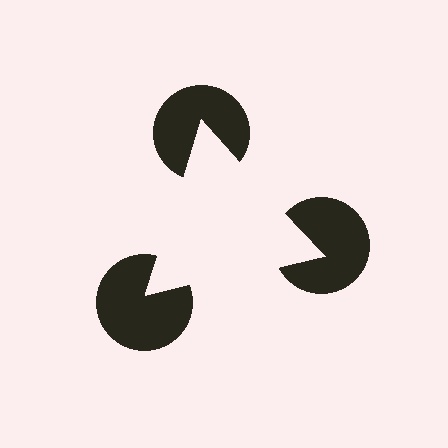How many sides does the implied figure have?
3 sides.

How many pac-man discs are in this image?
There are 3 — one at each vertex of the illusory triangle.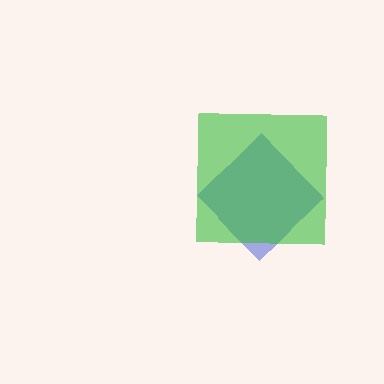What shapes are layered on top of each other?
The layered shapes are: a blue diamond, a green square.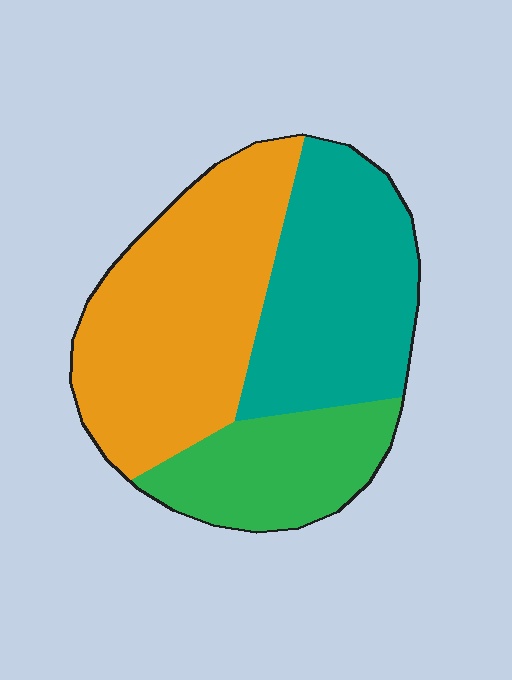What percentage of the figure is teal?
Teal takes up between a third and a half of the figure.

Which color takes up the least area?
Green, at roughly 20%.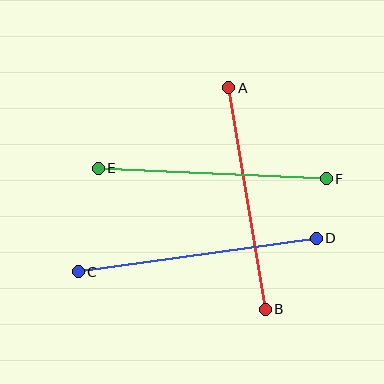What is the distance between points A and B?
The distance is approximately 224 pixels.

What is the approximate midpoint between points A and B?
The midpoint is at approximately (247, 199) pixels.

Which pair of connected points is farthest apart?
Points C and D are farthest apart.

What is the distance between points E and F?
The distance is approximately 228 pixels.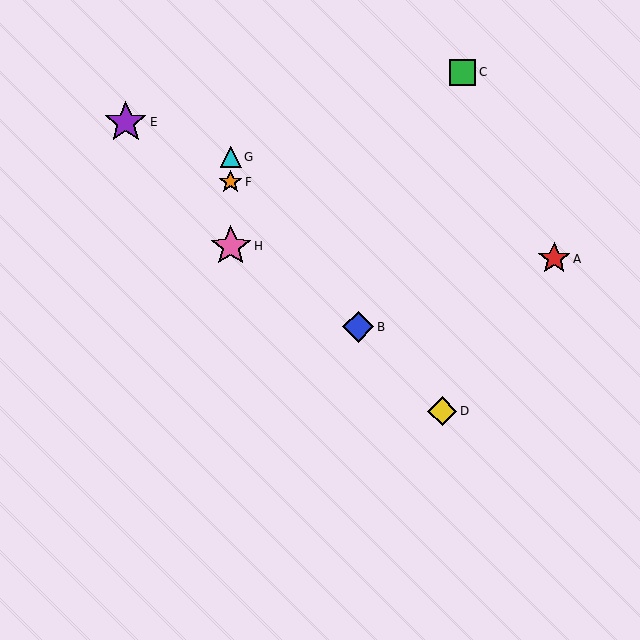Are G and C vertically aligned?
No, G is at x≈231 and C is at x≈462.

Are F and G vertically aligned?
Yes, both are at x≈231.